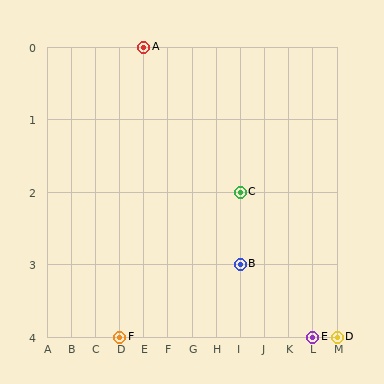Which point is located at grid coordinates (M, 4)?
Point D is at (M, 4).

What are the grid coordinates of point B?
Point B is at grid coordinates (I, 3).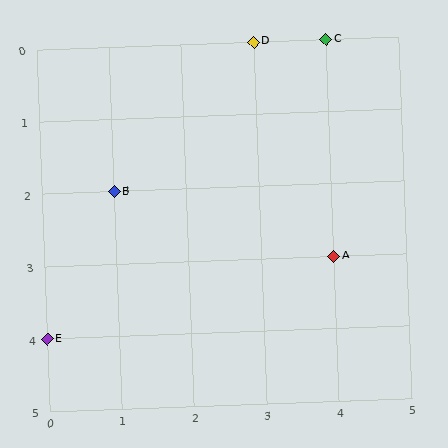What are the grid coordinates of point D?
Point D is at grid coordinates (3, 0).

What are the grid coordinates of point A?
Point A is at grid coordinates (4, 3).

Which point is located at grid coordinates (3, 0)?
Point D is at (3, 0).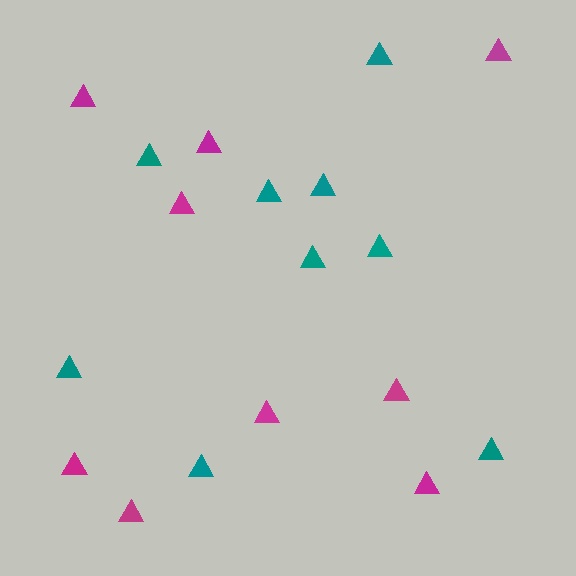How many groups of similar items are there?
There are 2 groups: one group of magenta triangles (9) and one group of teal triangles (9).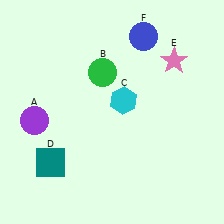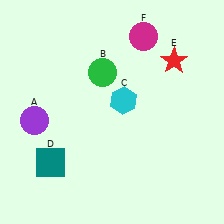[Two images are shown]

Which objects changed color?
E changed from pink to red. F changed from blue to magenta.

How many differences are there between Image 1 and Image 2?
There are 2 differences between the two images.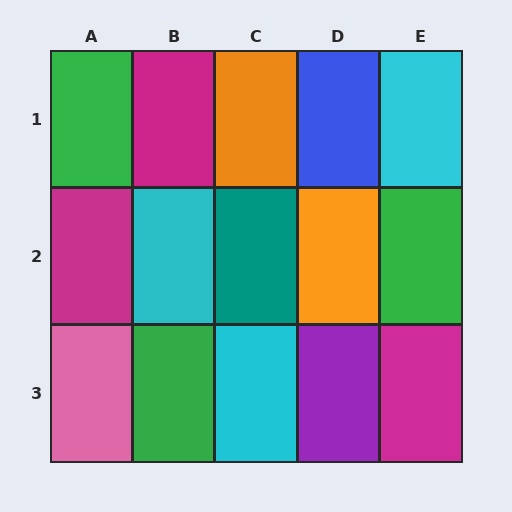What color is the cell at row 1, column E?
Cyan.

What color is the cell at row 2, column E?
Green.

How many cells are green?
3 cells are green.